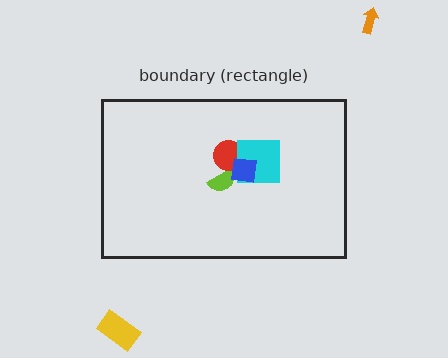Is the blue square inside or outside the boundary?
Inside.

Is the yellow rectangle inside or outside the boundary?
Outside.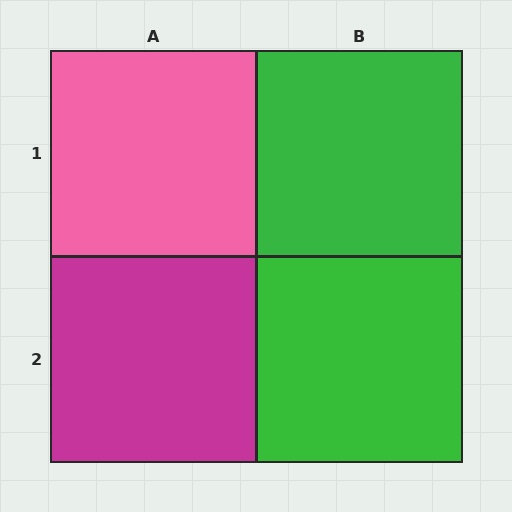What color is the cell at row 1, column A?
Pink.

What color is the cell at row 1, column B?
Green.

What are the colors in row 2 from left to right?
Magenta, green.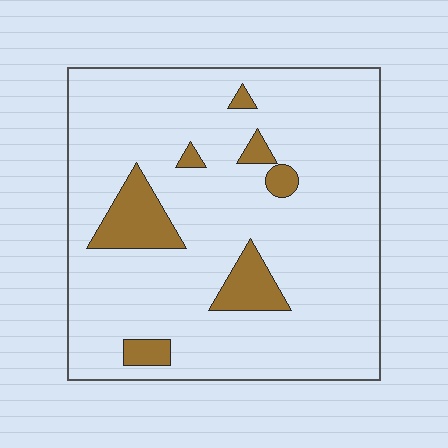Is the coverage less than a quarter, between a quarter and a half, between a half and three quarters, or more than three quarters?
Less than a quarter.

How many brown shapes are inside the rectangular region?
7.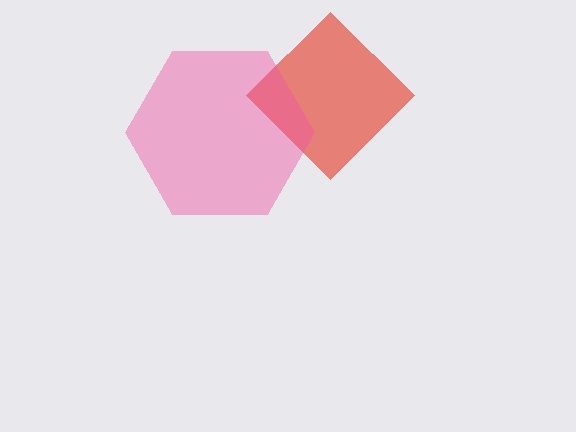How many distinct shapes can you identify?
There are 2 distinct shapes: a red diamond, a pink hexagon.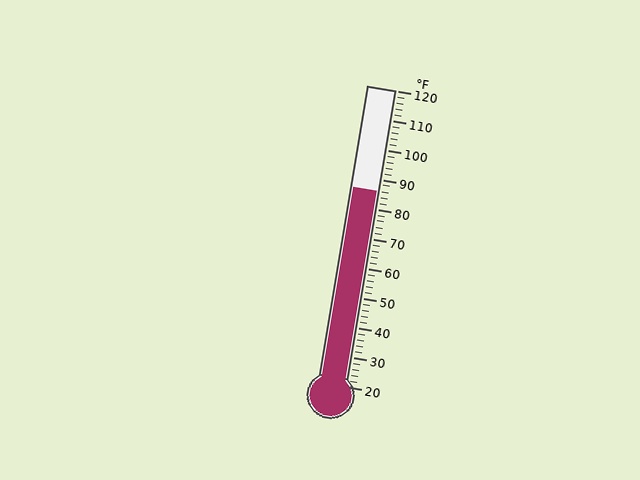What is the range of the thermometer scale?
The thermometer scale ranges from 20°F to 120°F.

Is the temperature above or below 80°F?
The temperature is above 80°F.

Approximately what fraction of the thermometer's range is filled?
The thermometer is filled to approximately 65% of its range.